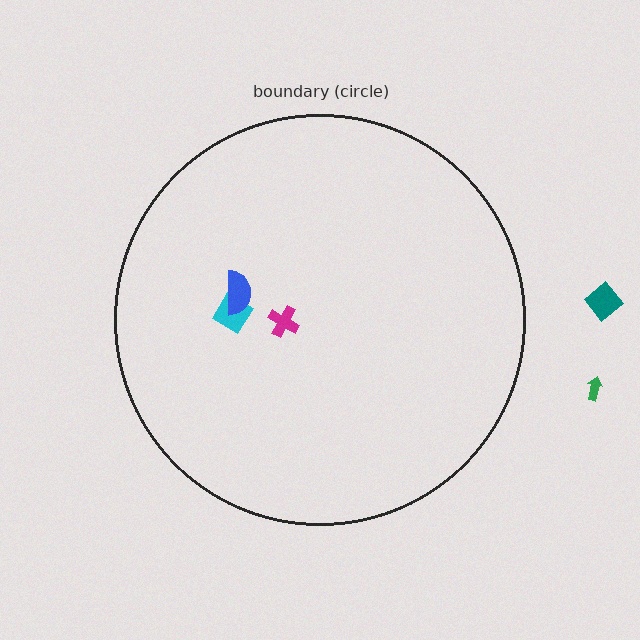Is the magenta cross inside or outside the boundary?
Inside.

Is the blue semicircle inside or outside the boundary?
Inside.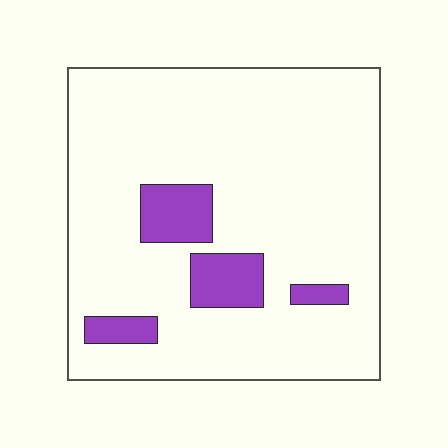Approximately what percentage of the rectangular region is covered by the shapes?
Approximately 10%.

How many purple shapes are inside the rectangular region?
4.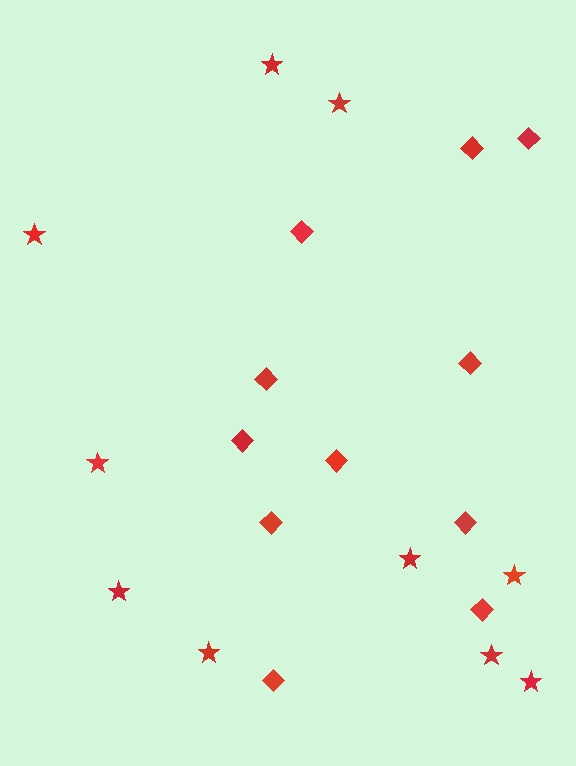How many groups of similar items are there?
There are 2 groups: one group of stars (10) and one group of diamonds (11).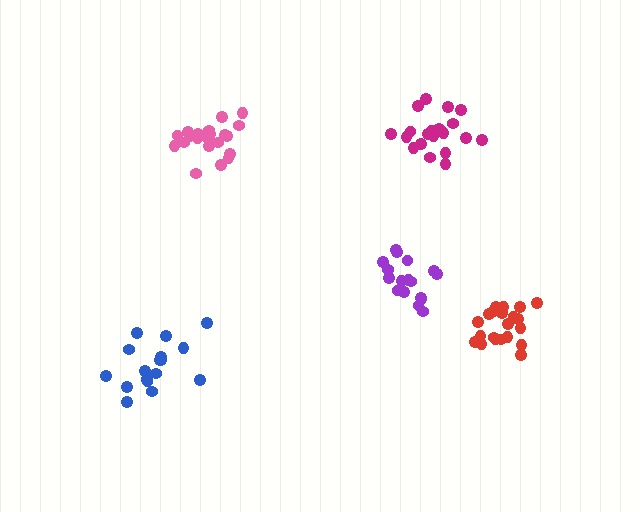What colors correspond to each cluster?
The clusters are colored: blue, purple, red, pink, magenta.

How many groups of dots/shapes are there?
There are 5 groups.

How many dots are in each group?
Group 1: 17 dots, Group 2: 17 dots, Group 3: 21 dots, Group 4: 21 dots, Group 5: 20 dots (96 total).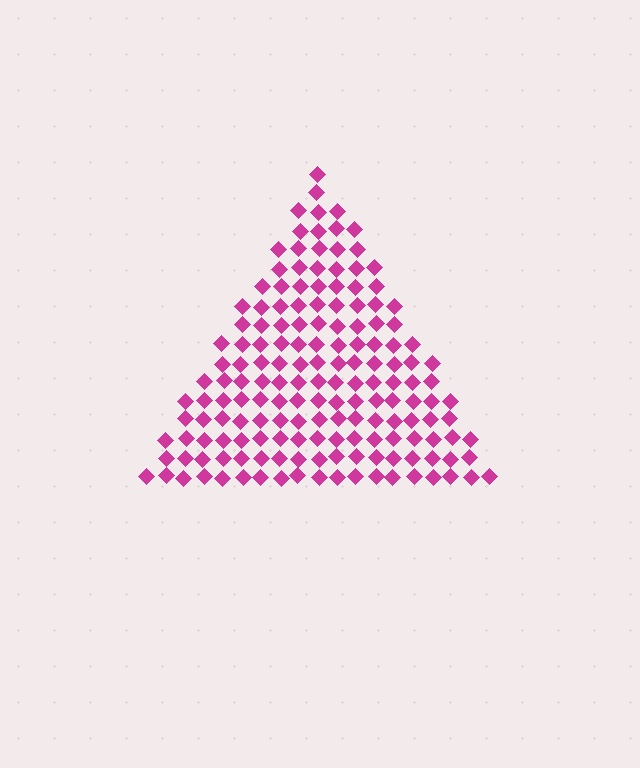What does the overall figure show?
The overall figure shows a triangle.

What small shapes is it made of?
It is made of small diamonds.